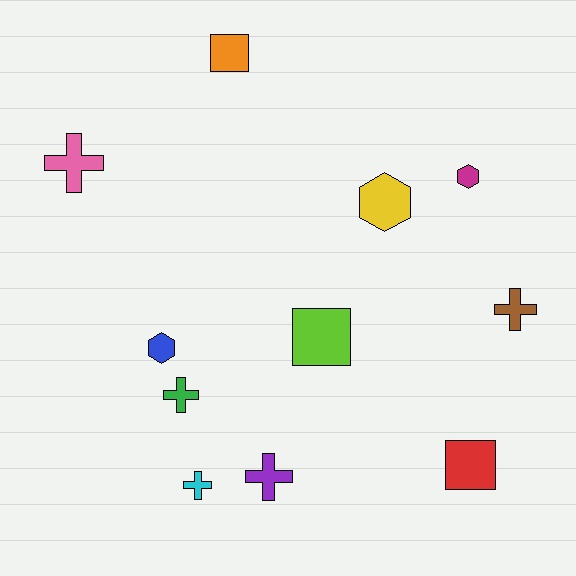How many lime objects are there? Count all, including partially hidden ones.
There is 1 lime object.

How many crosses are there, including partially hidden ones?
There are 5 crosses.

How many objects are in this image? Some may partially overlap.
There are 11 objects.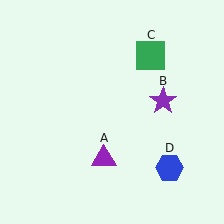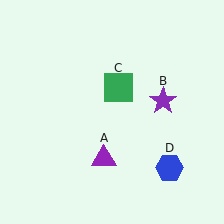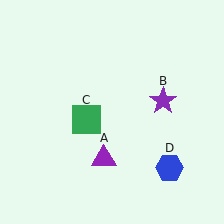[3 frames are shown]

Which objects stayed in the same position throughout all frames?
Purple triangle (object A) and purple star (object B) and blue hexagon (object D) remained stationary.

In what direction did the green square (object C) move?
The green square (object C) moved down and to the left.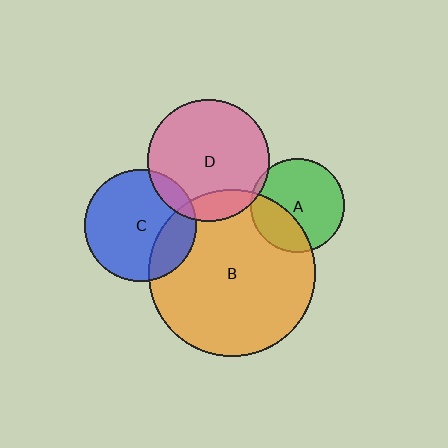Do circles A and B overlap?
Yes.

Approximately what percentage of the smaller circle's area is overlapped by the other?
Approximately 30%.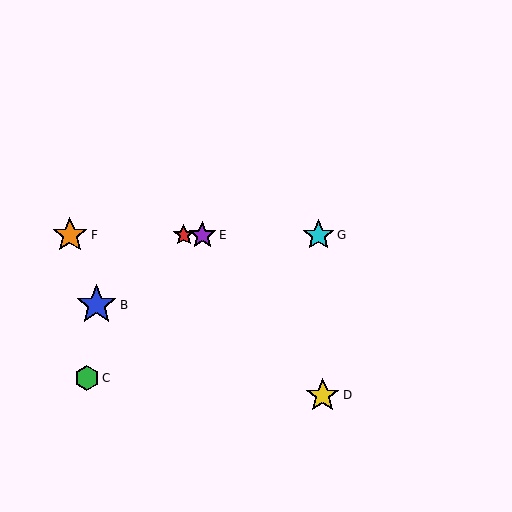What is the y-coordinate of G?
Object G is at y≈235.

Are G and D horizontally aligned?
No, G is at y≈235 and D is at y≈395.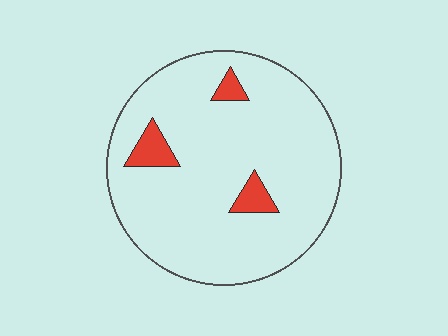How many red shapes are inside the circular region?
3.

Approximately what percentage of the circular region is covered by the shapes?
Approximately 10%.